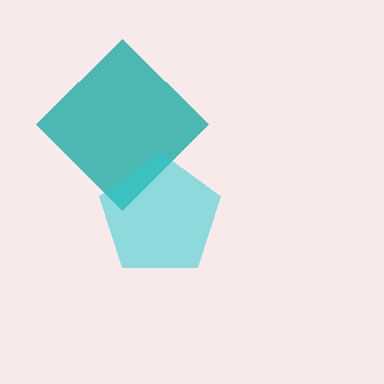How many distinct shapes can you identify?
There are 2 distinct shapes: a teal diamond, a cyan pentagon.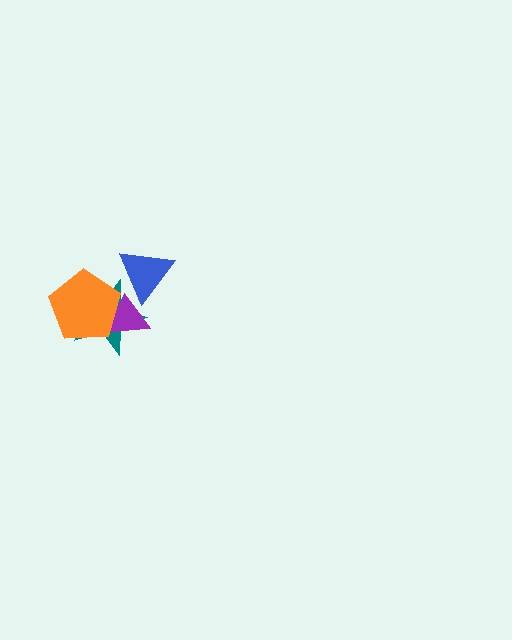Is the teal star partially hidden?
Yes, it is partially covered by another shape.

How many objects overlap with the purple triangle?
3 objects overlap with the purple triangle.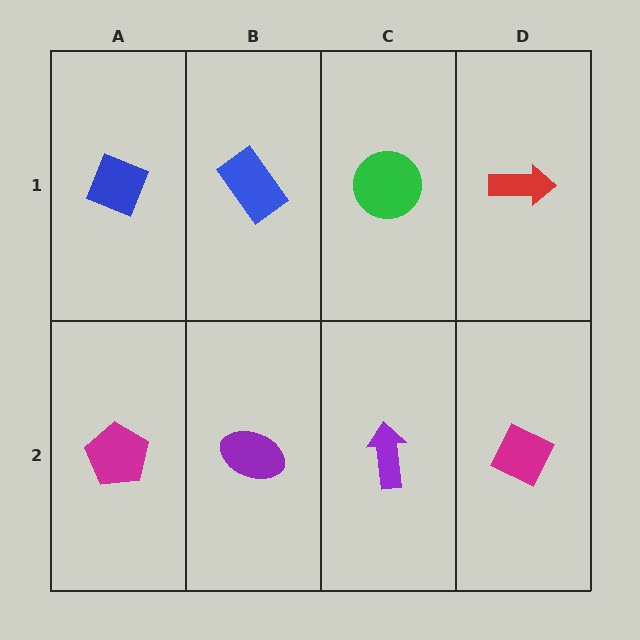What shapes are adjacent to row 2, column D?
A red arrow (row 1, column D), a purple arrow (row 2, column C).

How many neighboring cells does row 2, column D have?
2.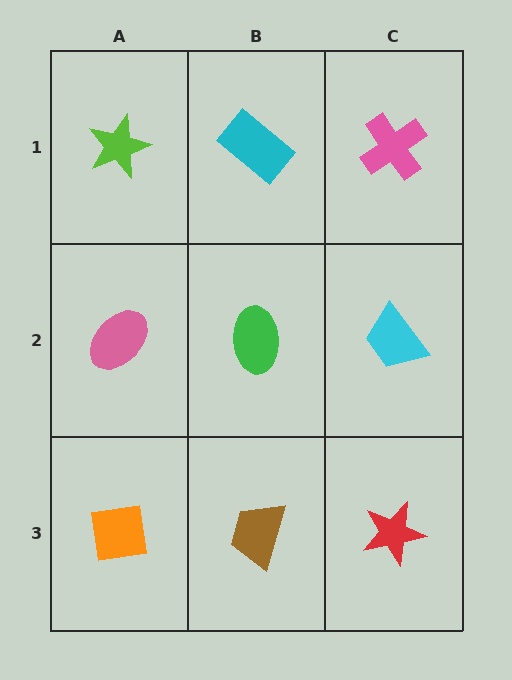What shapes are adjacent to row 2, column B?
A cyan rectangle (row 1, column B), a brown trapezoid (row 3, column B), a pink ellipse (row 2, column A), a cyan trapezoid (row 2, column C).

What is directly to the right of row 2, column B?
A cyan trapezoid.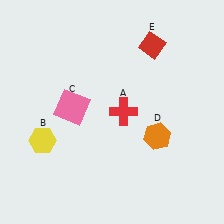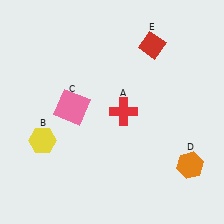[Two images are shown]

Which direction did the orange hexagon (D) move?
The orange hexagon (D) moved right.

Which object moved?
The orange hexagon (D) moved right.